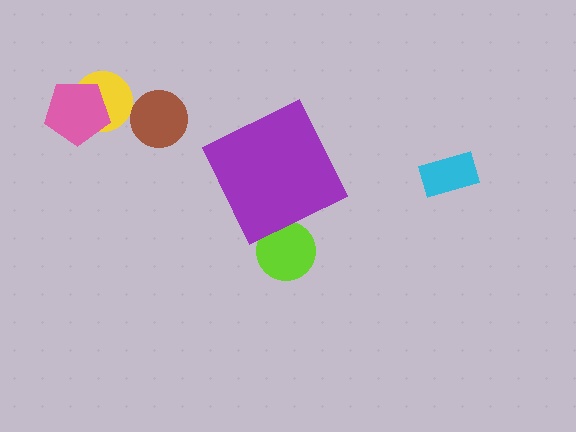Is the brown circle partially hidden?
No, the brown circle is fully visible.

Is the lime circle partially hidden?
Yes, the lime circle is partially hidden behind the purple diamond.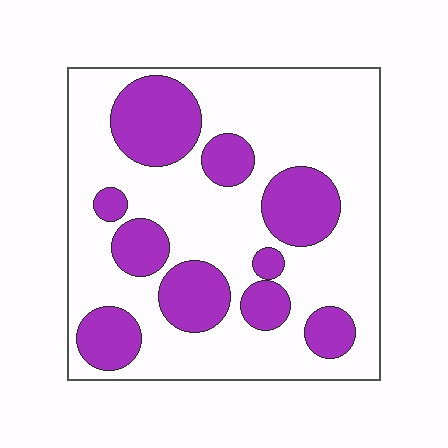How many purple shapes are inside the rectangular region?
10.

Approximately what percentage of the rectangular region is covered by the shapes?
Approximately 30%.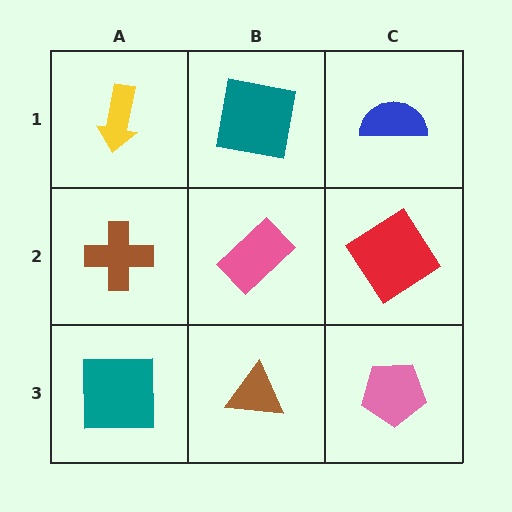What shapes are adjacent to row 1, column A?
A brown cross (row 2, column A), a teal square (row 1, column B).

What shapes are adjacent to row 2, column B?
A teal square (row 1, column B), a brown triangle (row 3, column B), a brown cross (row 2, column A), a red diamond (row 2, column C).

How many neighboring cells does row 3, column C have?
2.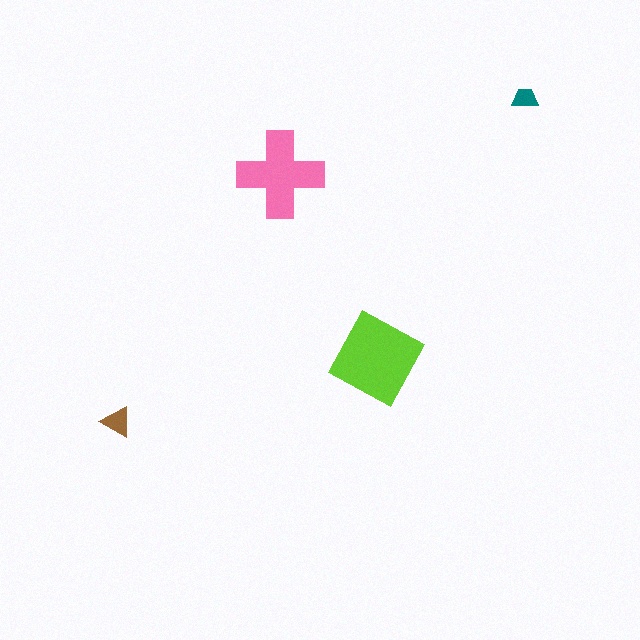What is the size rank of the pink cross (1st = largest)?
2nd.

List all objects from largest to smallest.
The lime diamond, the pink cross, the brown triangle, the teal trapezoid.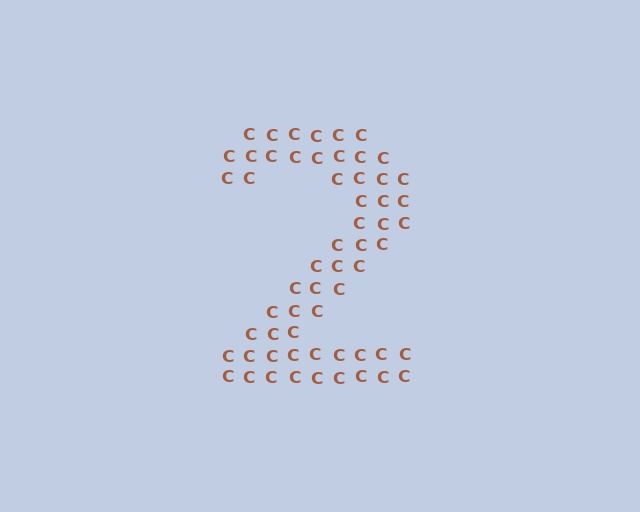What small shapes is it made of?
It is made of small letter C's.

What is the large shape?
The large shape is the digit 2.